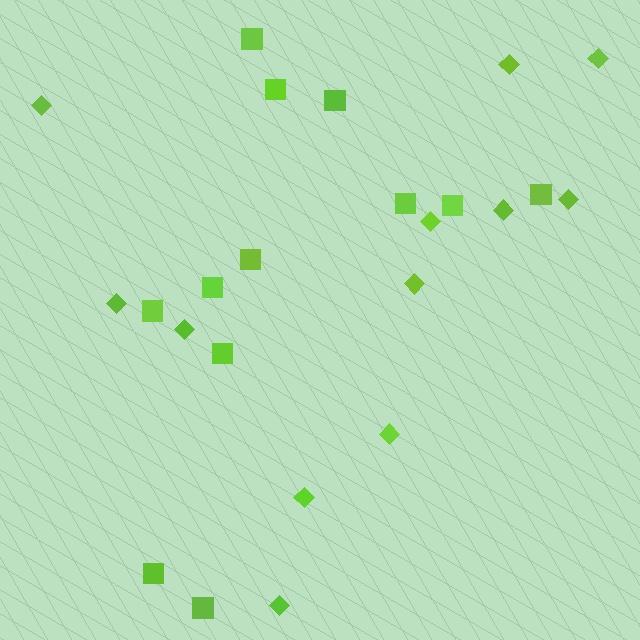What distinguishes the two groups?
There are 2 groups: one group of diamonds (12) and one group of squares (12).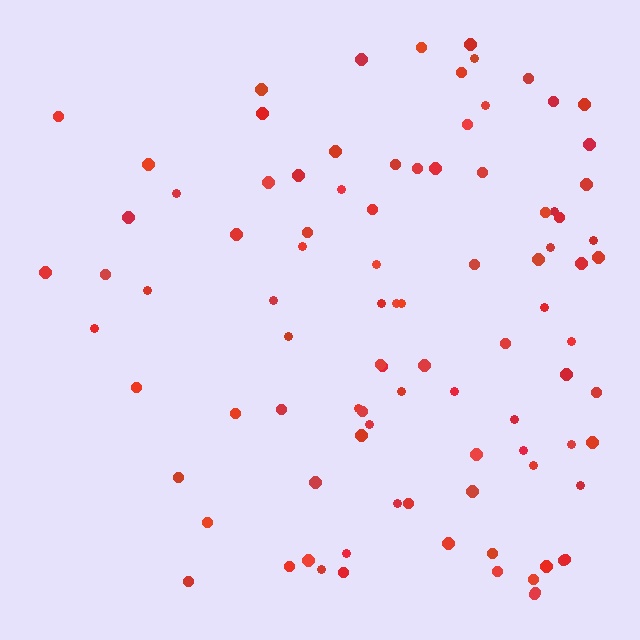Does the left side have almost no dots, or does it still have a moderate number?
Still a moderate number, just noticeably fewer than the right.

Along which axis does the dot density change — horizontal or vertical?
Horizontal.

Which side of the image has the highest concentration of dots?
The right.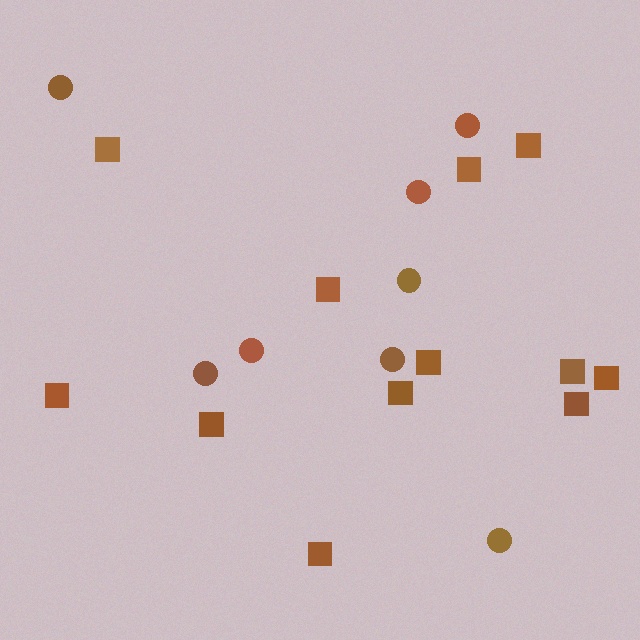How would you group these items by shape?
There are 2 groups: one group of circles (8) and one group of squares (12).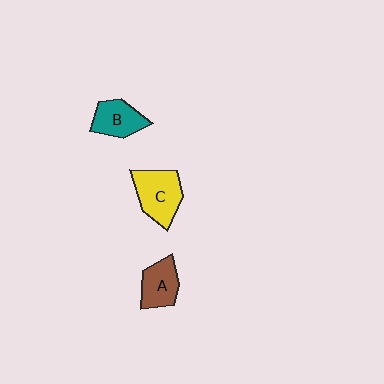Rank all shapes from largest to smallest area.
From largest to smallest: C (yellow), B (teal), A (brown).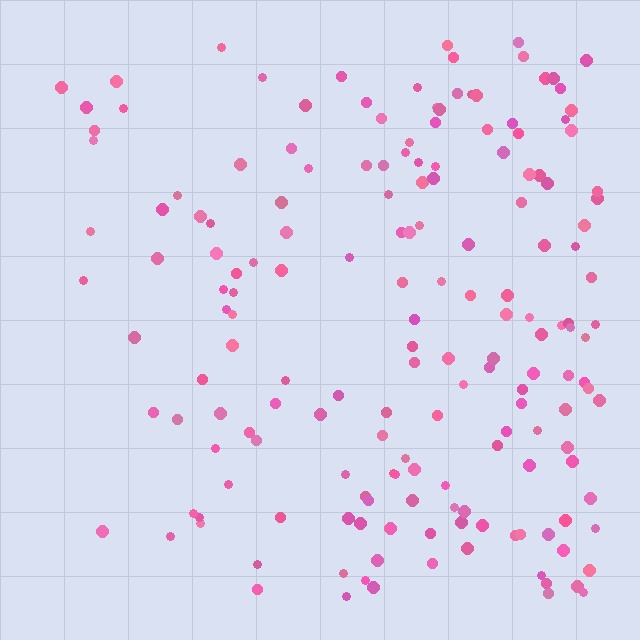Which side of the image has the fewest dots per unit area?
The left.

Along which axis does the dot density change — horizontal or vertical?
Horizontal.